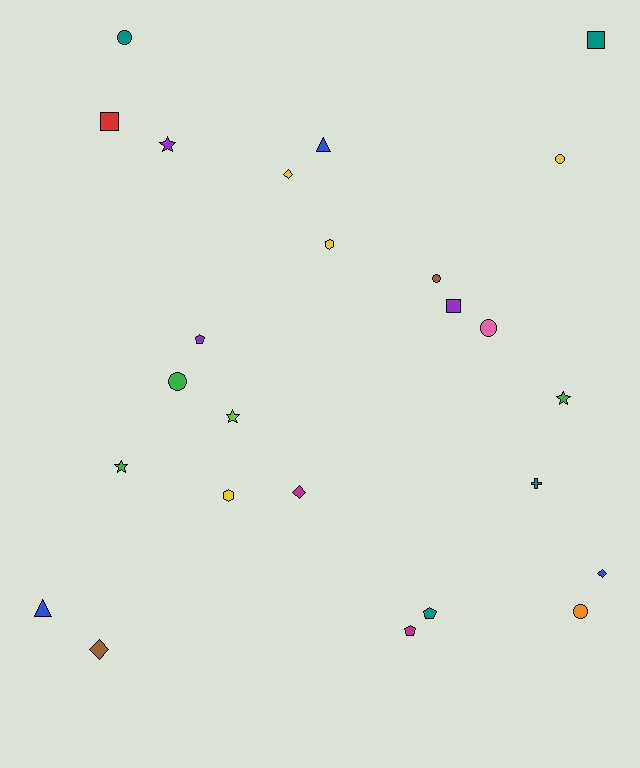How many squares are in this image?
There are 3 squares.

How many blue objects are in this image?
There are 3 blue objects.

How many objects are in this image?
There are 25 objects.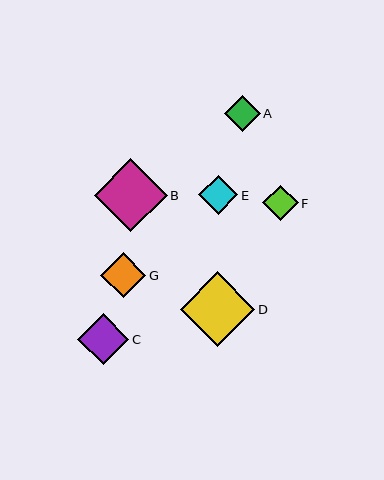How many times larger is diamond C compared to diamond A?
Diamond C is approximately 1.4 times the size of diamond A.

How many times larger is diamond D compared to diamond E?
Diamond D is approximately 1.9 times the size of diamond E.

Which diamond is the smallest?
Diamond F is the smallest with a size of approximately 35 pixels.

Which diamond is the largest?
Diamond D is the largest with a size of approximately 75 pixels.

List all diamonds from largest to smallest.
From largest to smallest: D, B, C, G, E, A, F.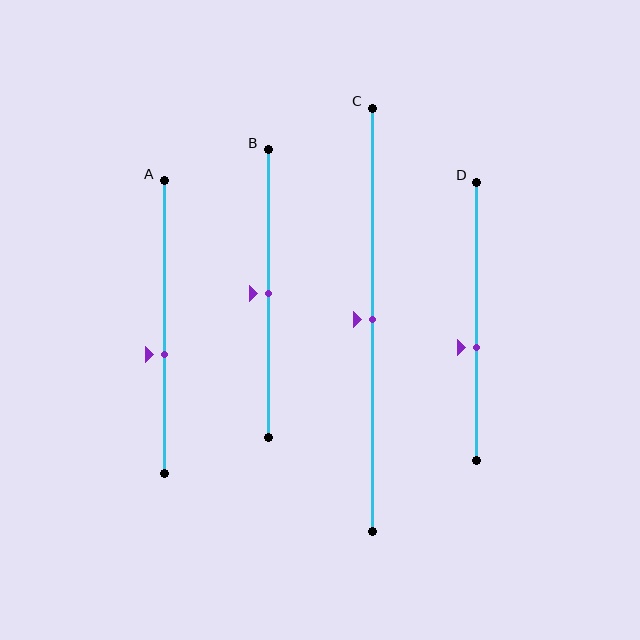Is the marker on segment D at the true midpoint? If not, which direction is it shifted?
No, the marker on segment D is shifted downward by about 9% of the segment length.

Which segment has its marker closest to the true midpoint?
Segment B has its marker closest to the true midpoint.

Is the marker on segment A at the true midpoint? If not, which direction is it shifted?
No, the marker on segment A is shifted downward by about 9% of the segment length.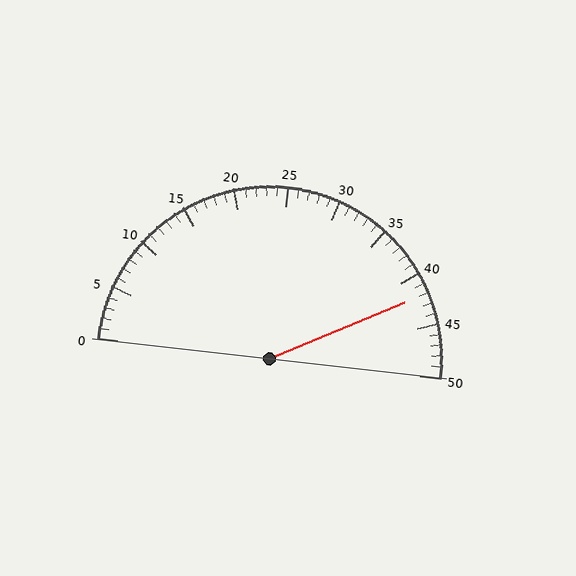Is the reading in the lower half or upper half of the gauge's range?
The reading is in the upper half of the range (0 to 50).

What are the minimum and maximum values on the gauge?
The gauge ranges from 0 to 50.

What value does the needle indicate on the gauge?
The needle indicates approximately 42.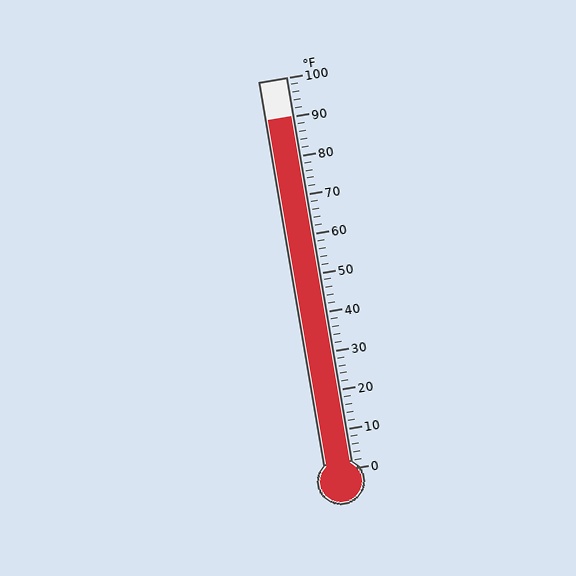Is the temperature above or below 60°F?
The temperature is above 60°F.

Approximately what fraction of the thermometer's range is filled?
The thermometer is filled to approximately 90% of its range.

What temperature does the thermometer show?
The thermometer shows approximately 90°F.